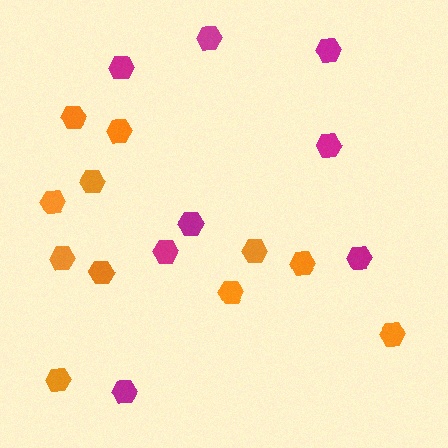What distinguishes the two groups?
There are 2 groups: one group of magenta hexagons (8) and one group of orange hexagons (11).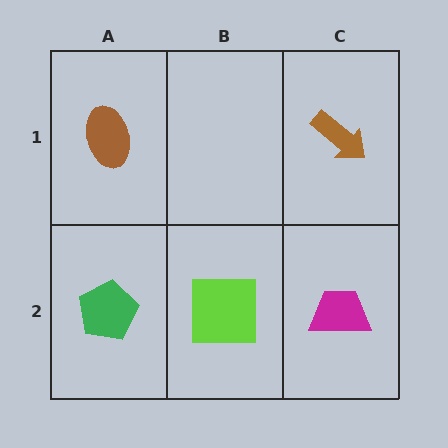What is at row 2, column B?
A lime square.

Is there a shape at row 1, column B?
No, that cell is empty.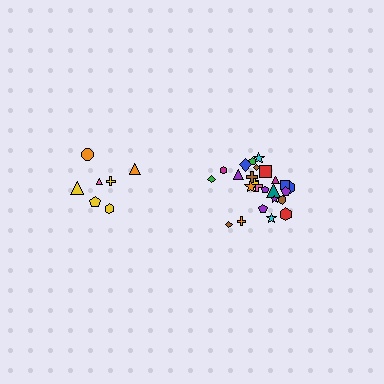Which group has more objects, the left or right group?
The right group.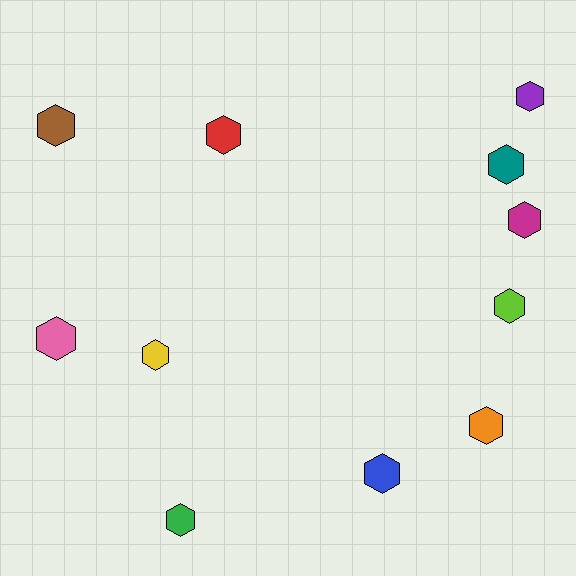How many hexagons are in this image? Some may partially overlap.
There are 11 hexagons.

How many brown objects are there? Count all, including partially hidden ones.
There is 1 brown object.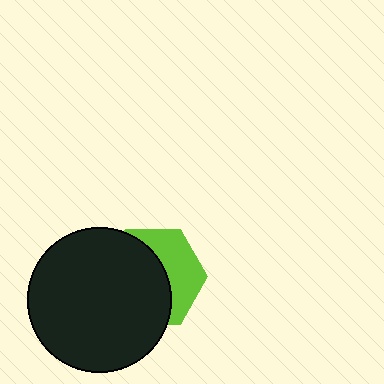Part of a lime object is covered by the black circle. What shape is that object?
It is a hexagon.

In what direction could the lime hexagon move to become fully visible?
The lime hexagon could move right. That would shift it out from behind the black circle entirely.